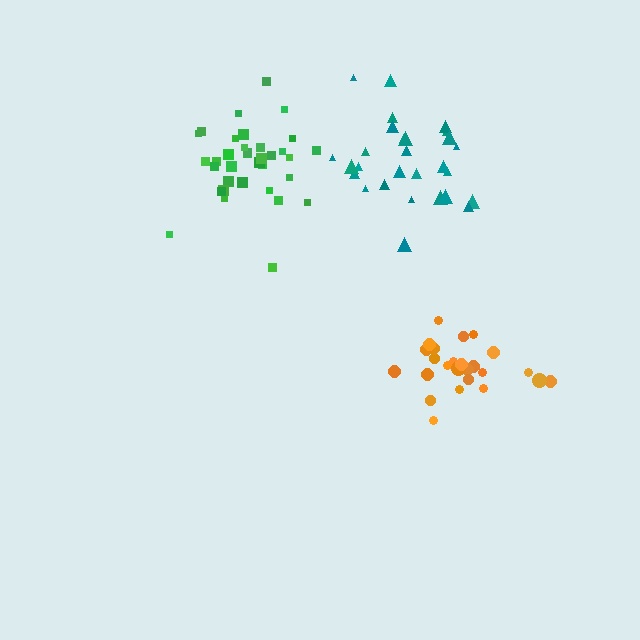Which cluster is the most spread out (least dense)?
Teal.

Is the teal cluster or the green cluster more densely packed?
Green.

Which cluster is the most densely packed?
Green.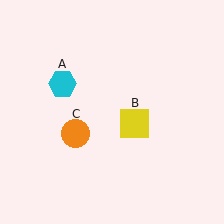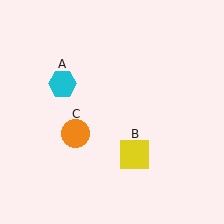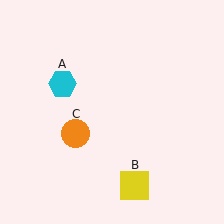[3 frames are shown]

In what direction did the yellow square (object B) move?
The yellow square (object B) moved down.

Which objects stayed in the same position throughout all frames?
Cyan hexagon (object A) and orange circle (object C) remained stationary.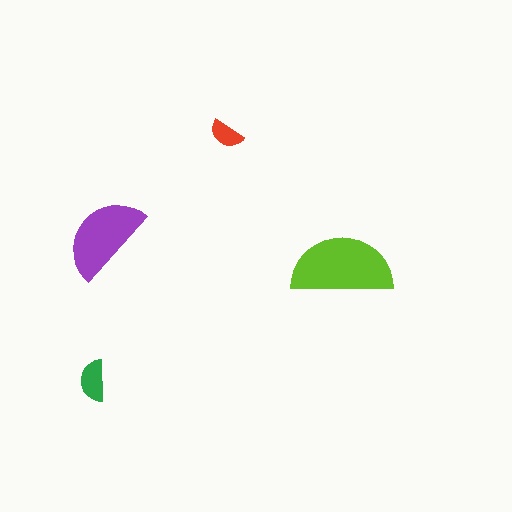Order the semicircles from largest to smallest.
the lime one, the purple one, the green one, the red one.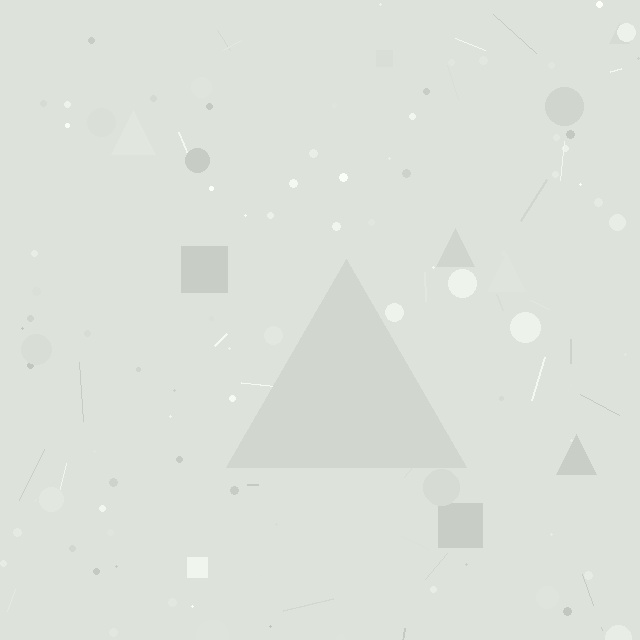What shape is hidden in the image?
A triangle is hidden in the image.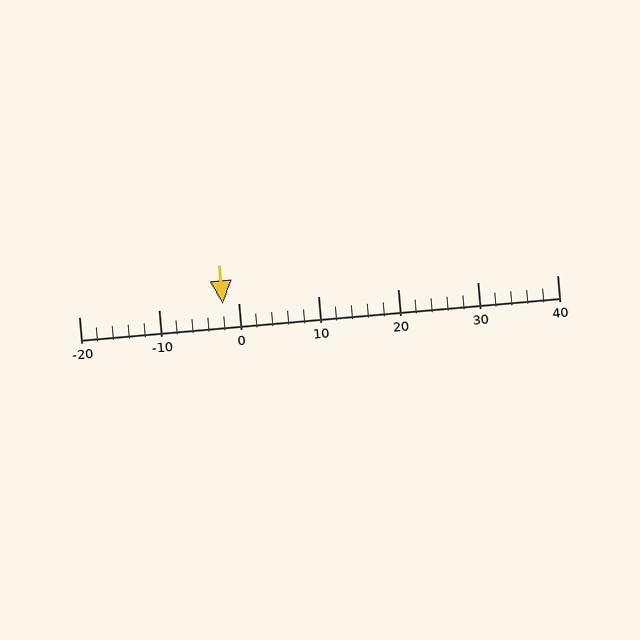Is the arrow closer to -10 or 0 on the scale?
The arrow is closer to 0.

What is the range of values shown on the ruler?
The ruler shows values from -20 to 40.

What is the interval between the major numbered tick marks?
The major tick marks are spaced 10 units apart.